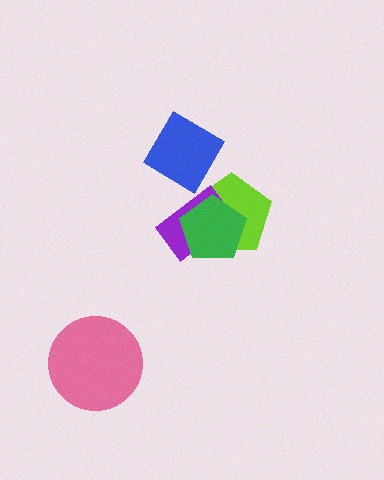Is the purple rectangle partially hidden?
Yes, it is partially covered by another shape.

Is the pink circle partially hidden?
No, no other shape covers it.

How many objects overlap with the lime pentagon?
2 objects overlap with the lime pentagon.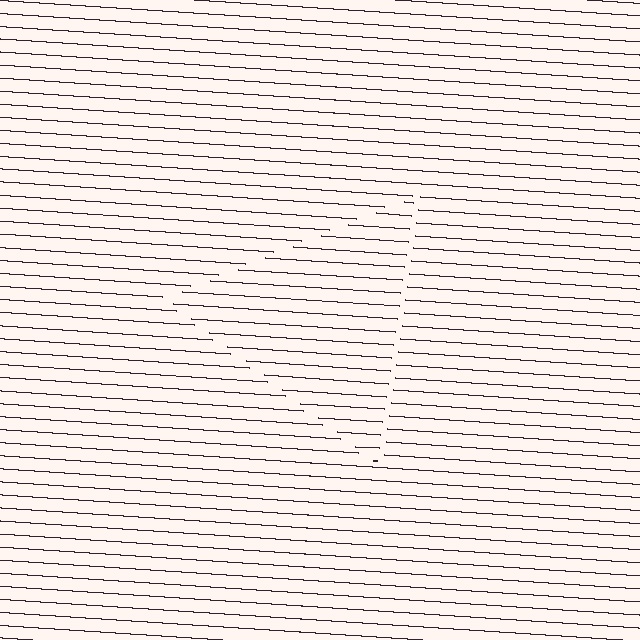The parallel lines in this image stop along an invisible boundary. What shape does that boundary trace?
An illusory triangle. The interior of the shape contains the same grating, shifted by half a period — the contour is defined by the phase discontinuity where line-ends from the inner and outer gratings abut.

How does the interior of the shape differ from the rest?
The interior of the shape contains the same grating, shifted by half a period — the contour is defined by the phase discontinuity where line-ends from the inner and outer gratings abut.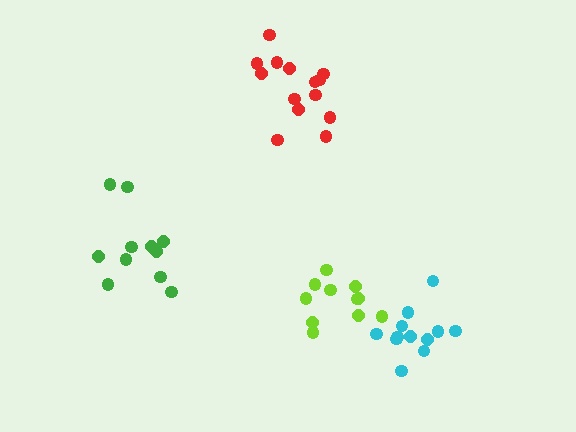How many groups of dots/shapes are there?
There are 4 groups.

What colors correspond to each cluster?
The clusters are colored: green, lime, cyan, red.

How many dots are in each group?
Group 1: 11 dots, Group 2: 11 dots, Group 3: 12 dots, Group 4: 14 dots (48 total).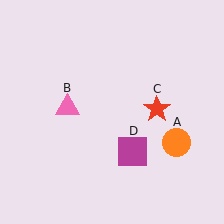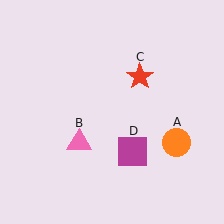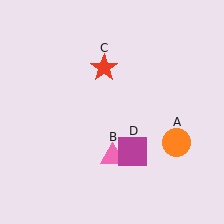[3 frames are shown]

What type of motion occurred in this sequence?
The pink triangle (object B), red star (object C) rotated counterclockwise around the center of the scene.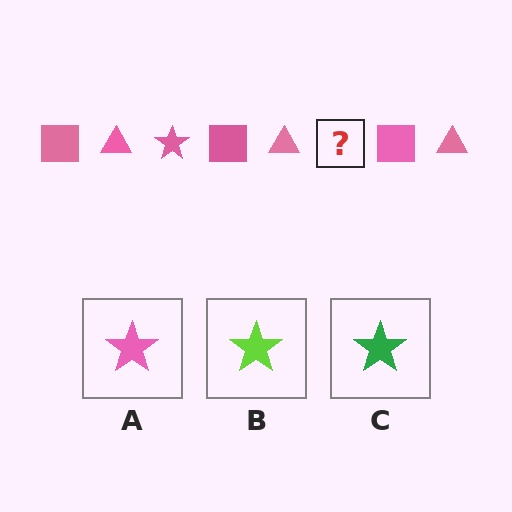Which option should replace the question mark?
Option A.